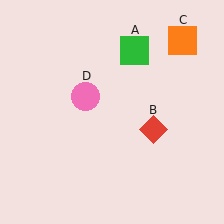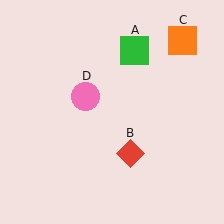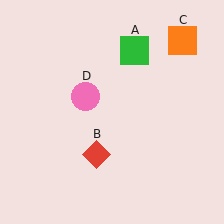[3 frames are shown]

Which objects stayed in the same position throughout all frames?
Green square (object A) and orange square (object C) and pink circle (object D) remained stationary.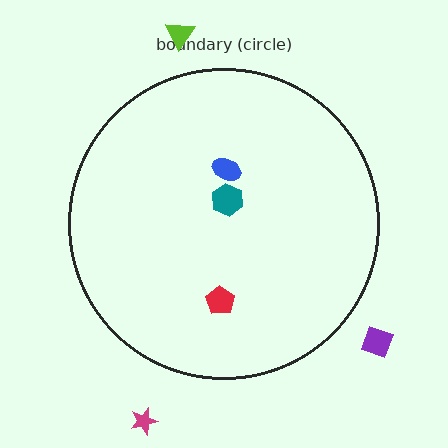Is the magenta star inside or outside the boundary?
Outside.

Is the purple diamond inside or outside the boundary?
Outside.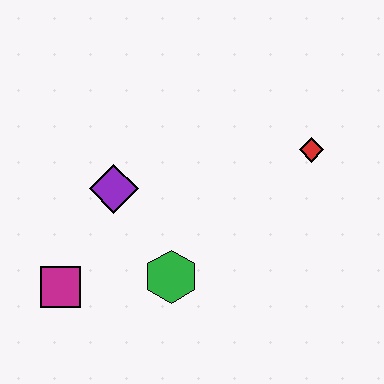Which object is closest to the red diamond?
The green hexagon is closest to the red diamond.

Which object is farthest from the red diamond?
The magenta square is farthest from the red diamond.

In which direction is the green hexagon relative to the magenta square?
The green hexagon is to the right of the magenta square.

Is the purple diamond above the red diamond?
No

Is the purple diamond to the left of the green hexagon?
Yes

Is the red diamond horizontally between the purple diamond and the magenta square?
No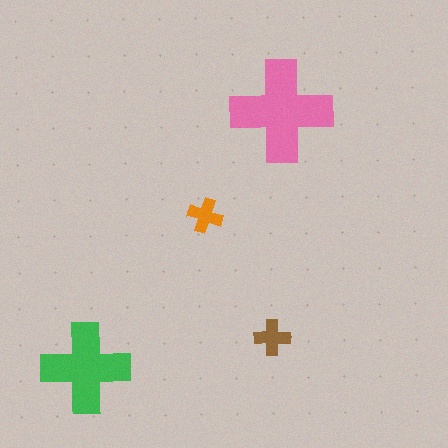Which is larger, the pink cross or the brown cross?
The pink one.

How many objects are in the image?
There are 4 objects in the image.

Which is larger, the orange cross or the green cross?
The green one.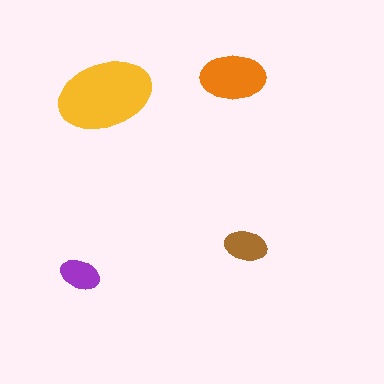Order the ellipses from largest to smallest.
the yellow one, the orange one, the brown one, the purple one.